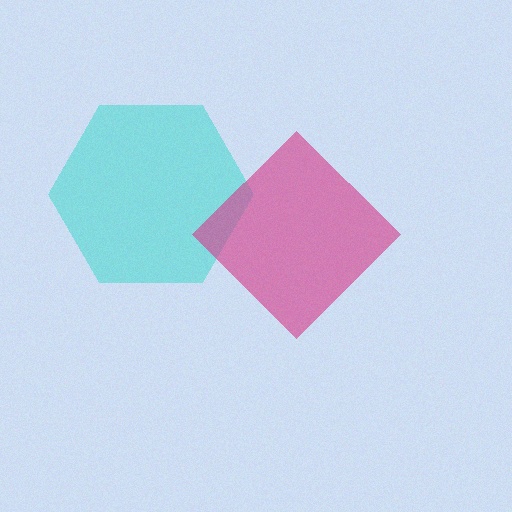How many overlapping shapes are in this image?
There are 2 overlapping shapes in the image.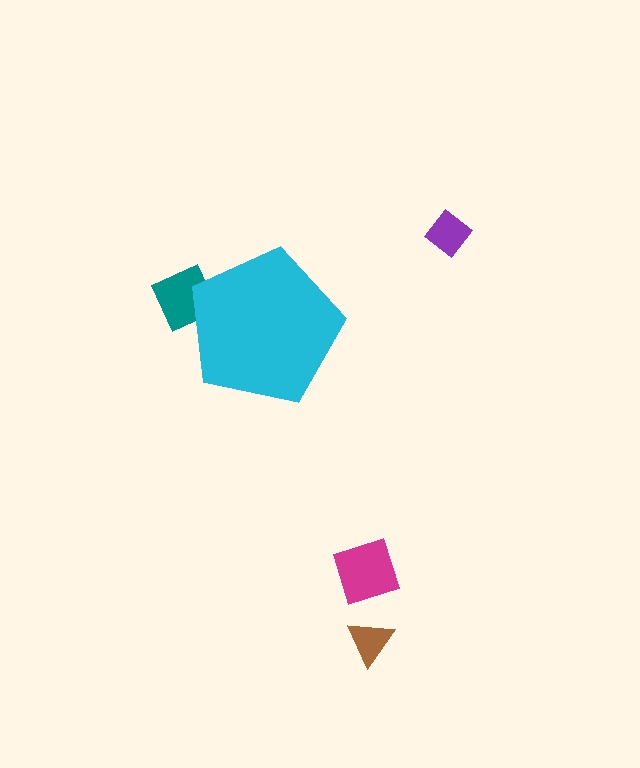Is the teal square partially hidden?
Yes, the teal square is partially hidden behind the cyan pentagon.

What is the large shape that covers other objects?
A cyan pentagon.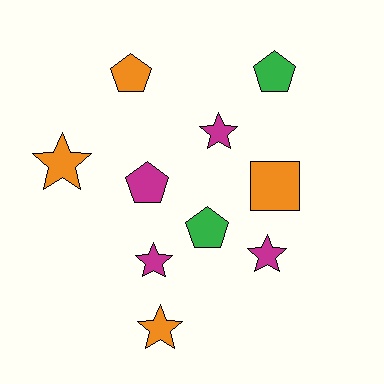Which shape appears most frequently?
Star, with 5 objects.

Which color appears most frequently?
Magenta, with 4 objects.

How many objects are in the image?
There are 10 objects.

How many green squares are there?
There are no green squares.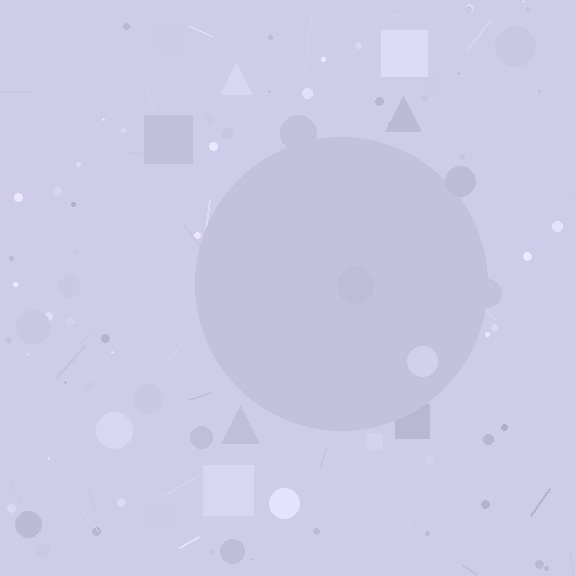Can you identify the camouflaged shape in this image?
The camouflaged shape is a circle.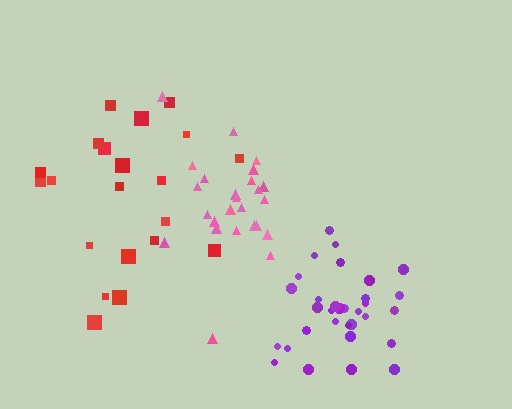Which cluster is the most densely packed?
Purple.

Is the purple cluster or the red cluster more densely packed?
Purple.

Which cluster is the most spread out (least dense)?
Red.